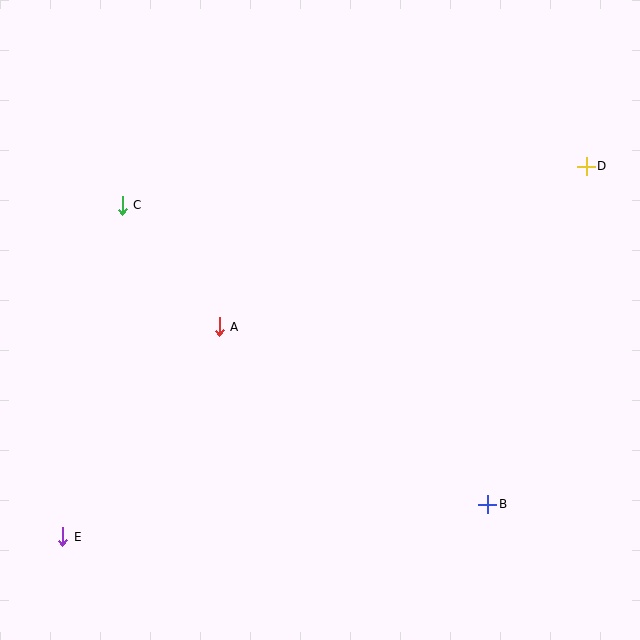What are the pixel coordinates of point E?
Point E is at (63, 537).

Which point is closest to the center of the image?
Point A at (219, 327) is closest to the center.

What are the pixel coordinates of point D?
Point D is at (586, 166).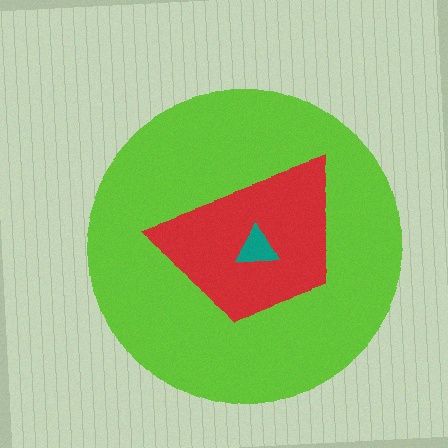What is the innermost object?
The teal triangle.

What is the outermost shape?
The lime circle.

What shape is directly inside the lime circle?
The red trapezoid.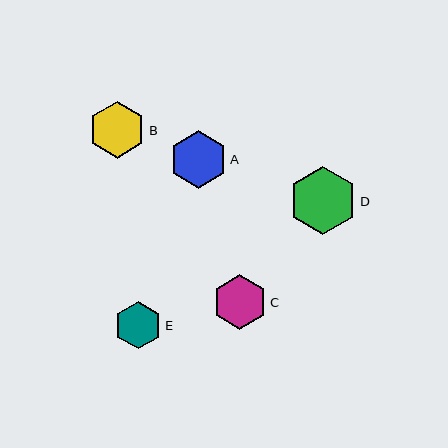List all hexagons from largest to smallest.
From largest to smallest: D, A, B, C, E.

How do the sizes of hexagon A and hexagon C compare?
Hexagon A and hexagon C are approximately the same size.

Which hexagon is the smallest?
Hexagon E is the smallest with a size of approximately 47 pixels.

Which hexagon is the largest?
Hexagon D is the largest with a size of approximately 69 pixels.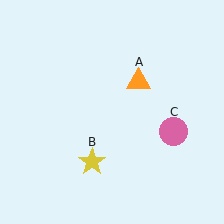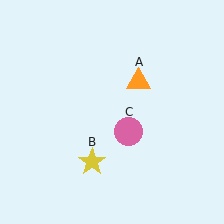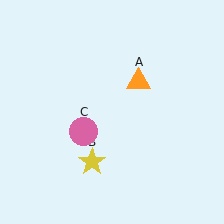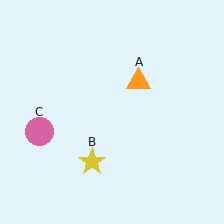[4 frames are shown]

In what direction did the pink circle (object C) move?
The pink circle (object C) moved left.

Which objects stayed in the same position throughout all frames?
Orange triangle (object A) and yellow star (object B) remained stationary.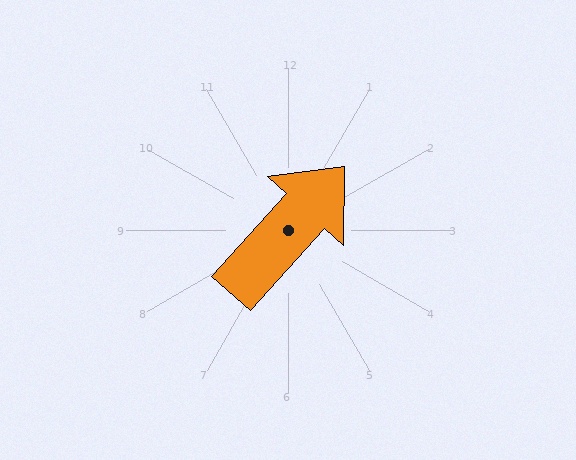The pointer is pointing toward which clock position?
Roughly 1 o'clock.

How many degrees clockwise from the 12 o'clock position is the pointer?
Approximately 42 degrees.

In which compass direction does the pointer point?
Northeast.